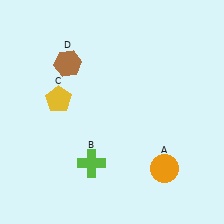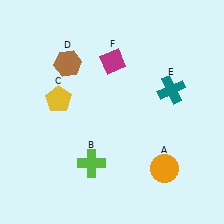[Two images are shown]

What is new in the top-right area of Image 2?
A magenta diamond (F) was added in the top-right area of Image 2.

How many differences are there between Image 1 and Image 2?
There are 2 differences between the two images.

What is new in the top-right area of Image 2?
A teal cross (E) was added in the top-right area of Image 2.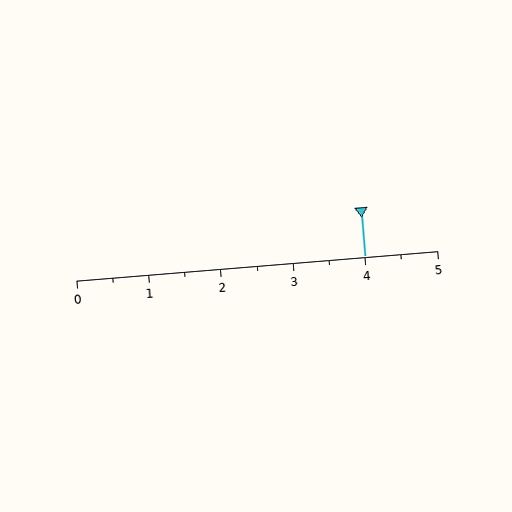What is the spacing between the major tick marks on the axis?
The major ticks are spaced 1 apart.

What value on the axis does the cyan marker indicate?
The marker indicates approximately 4.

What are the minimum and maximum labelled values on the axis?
The axis runs from 0 to 5.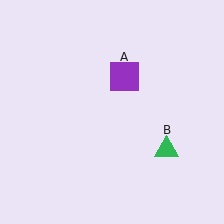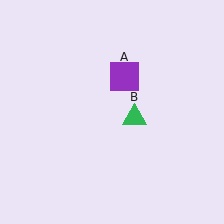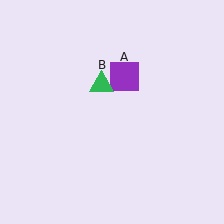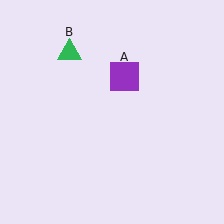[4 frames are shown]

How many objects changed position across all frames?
1 object changed position: green triangle (object B).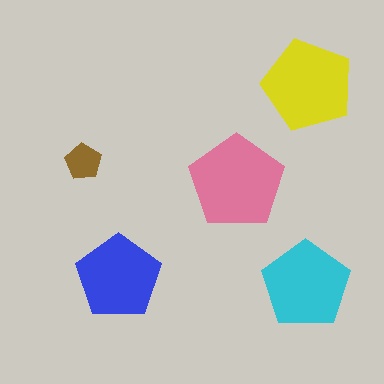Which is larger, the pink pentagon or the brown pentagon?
The pink one.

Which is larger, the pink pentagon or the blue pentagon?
The pink one.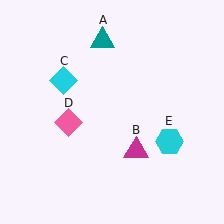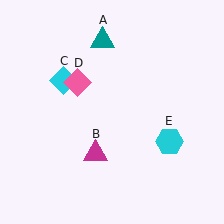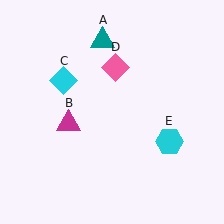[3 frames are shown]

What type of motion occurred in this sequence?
The magenta triangle (object B), pink diamond (object D) rotated clockwise around the center of the scene.